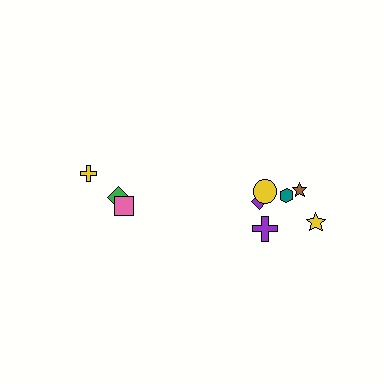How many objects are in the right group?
There are 6 objects.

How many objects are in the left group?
There are 3 objects.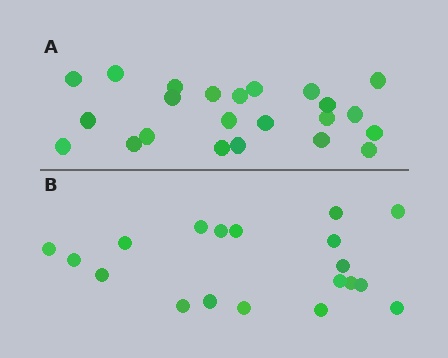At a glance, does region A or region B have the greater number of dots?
Region A (the top region) has more dots.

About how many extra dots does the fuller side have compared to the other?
Region A has about 4 more dots than region B.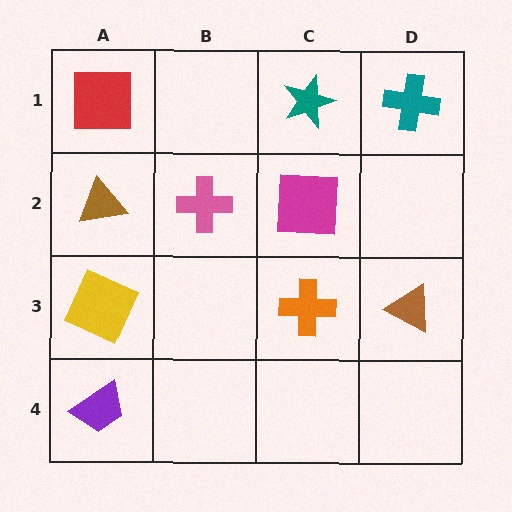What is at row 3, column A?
A yellow square.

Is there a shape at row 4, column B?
No, that cell is empty.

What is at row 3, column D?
A brown triangle.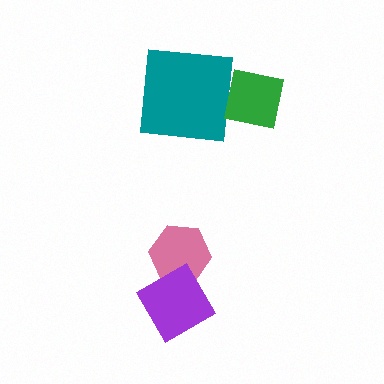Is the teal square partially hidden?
Yes, it is partially covered by another shape.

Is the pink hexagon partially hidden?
Yes, it is partially covered by another shape.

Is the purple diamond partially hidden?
No, no other shape covers it.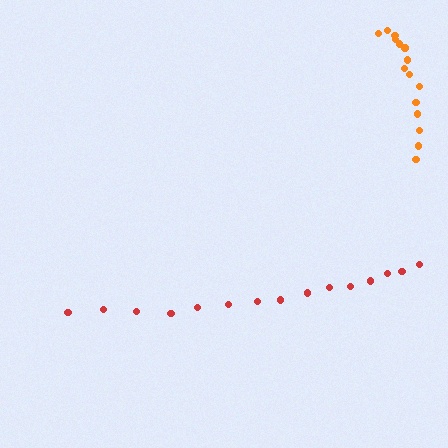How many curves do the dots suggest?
There are 2 distinct paths.